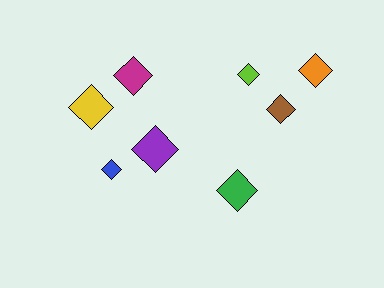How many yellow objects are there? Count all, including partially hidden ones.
There is 1 yellow object.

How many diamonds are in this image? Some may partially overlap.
There are 8 diamonds.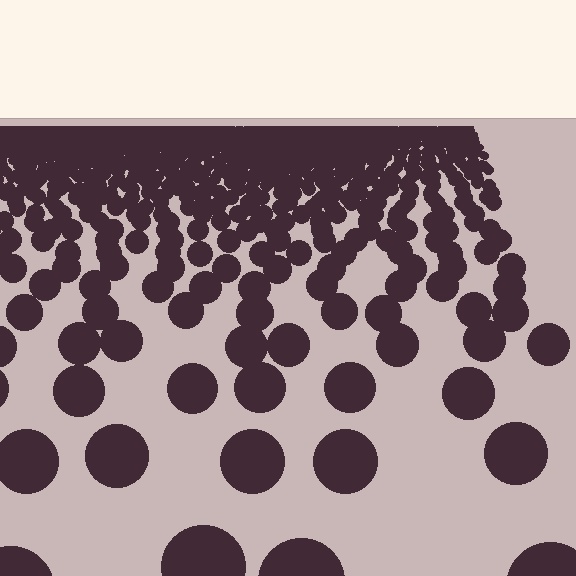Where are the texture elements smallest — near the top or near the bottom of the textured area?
Near the top.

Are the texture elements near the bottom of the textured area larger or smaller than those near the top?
Larger. Near the bottom, elements are closer to the viewer and appear at a bigger on-screen size.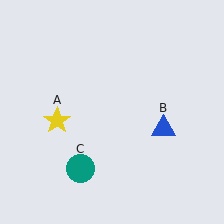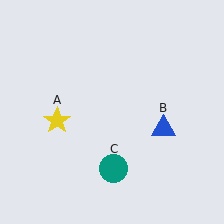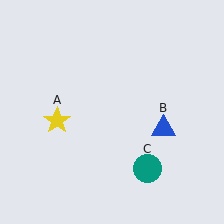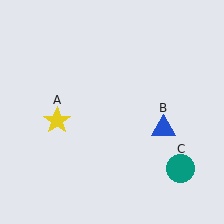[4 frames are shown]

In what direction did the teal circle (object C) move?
The teal circle (object C) moved right.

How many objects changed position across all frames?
1 object changed position: teal circle (object C).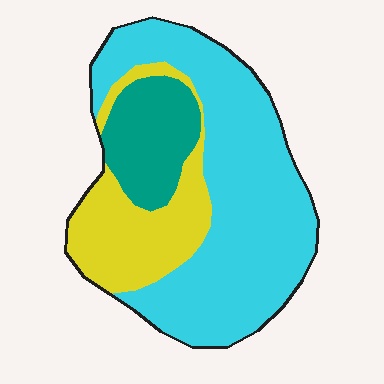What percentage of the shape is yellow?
Yellow takes up about one quarter (1/4) of the shape.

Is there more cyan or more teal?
Cyan.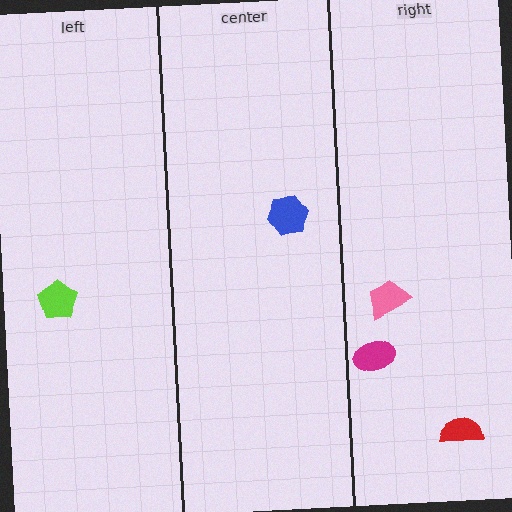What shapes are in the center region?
The blue hexagon.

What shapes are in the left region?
The lime pentagon.